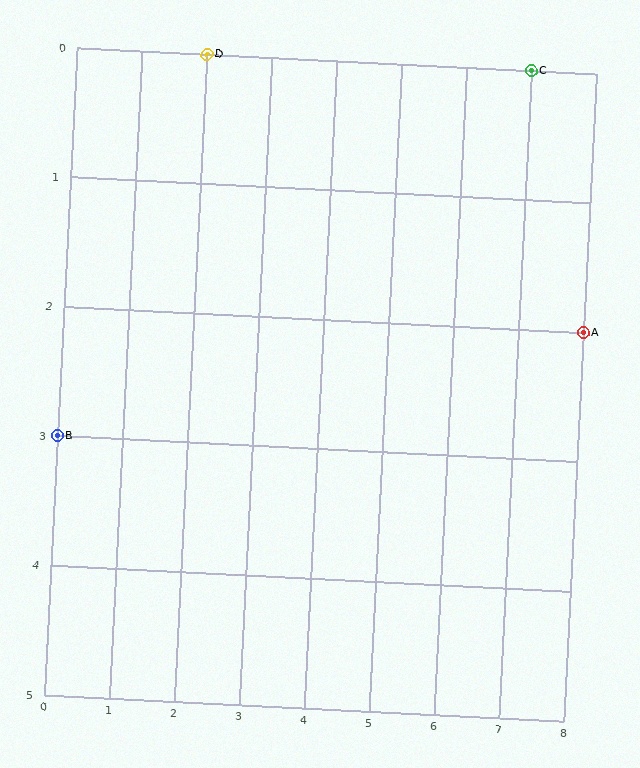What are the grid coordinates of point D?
Point D is at grid coordinates (2, 0).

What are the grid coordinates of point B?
Point B is at grid coordinates (0, 3).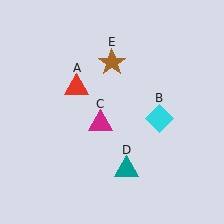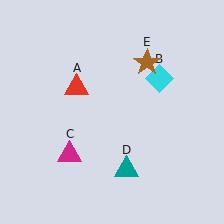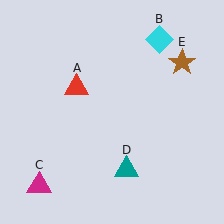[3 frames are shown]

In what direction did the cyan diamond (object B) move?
The cyan diamond (object B) moved up.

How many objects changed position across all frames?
3 objects changed position: cyan diamond (object B), magenta triangle (object C), brown star (object E).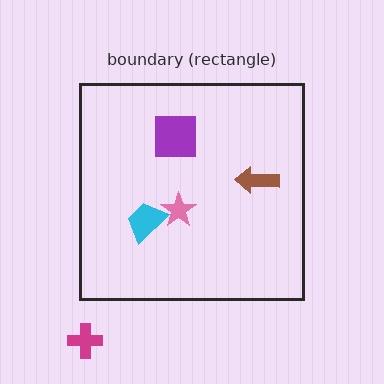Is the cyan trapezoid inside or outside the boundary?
Inside.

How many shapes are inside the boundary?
4 inside, 1 outside.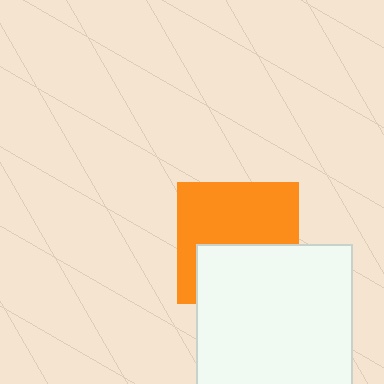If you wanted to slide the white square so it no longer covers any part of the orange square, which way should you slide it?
Slide it down — that is the most direct way to separate the two shapes.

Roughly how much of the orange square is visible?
About half of it is visible (roughly 58%).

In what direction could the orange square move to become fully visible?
The orange square could move up. That would shift it out from behind the white square entirely.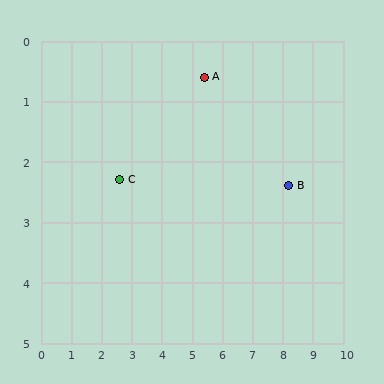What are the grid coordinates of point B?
Point B is at approximately (8.2, 2.4).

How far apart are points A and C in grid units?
Points A and C are about 3.3 grid units apart.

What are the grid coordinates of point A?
Point A is at approximately (5.4, 0.6).